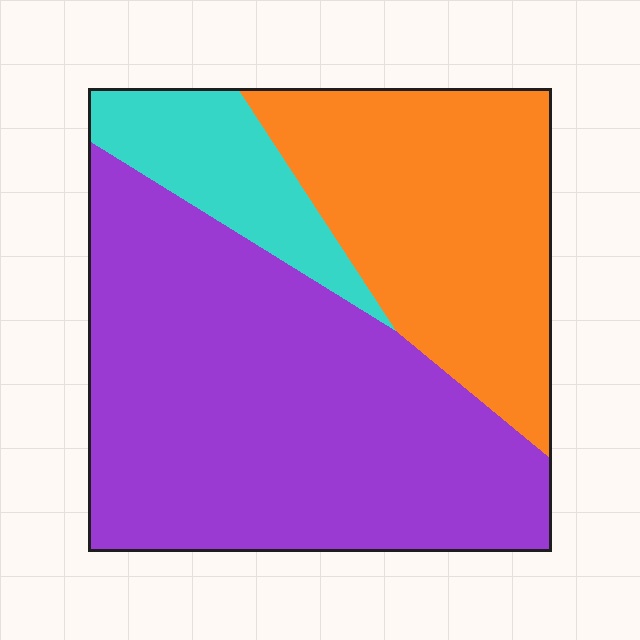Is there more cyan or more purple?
Purple.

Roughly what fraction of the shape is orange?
Orange covers about 30% of the shape.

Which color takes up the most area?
Purple, at roughly 55%.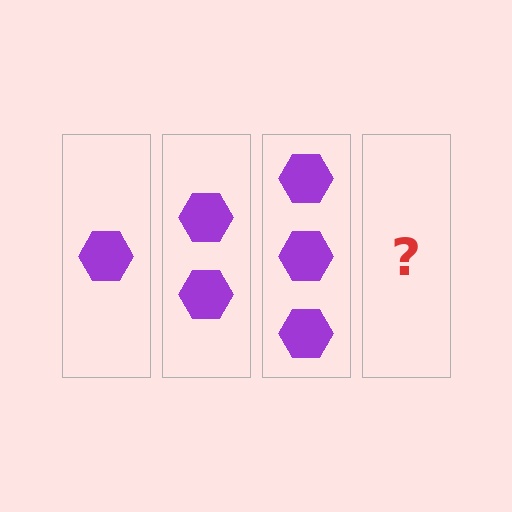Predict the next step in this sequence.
The next step is 4 hexagons.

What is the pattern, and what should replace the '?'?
The pattern is that each step adds one more hexagon. The '?' should be 4 hexagons.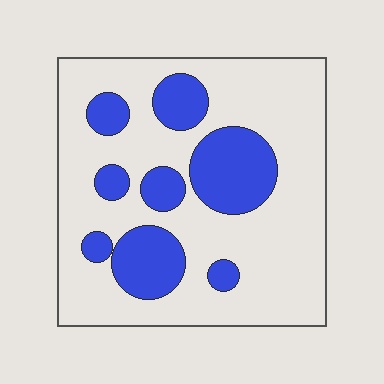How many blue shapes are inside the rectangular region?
8.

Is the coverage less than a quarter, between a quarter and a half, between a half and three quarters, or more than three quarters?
Between a quarter and a half.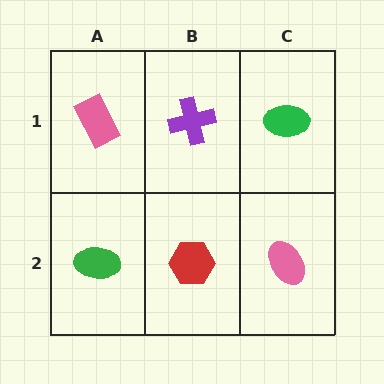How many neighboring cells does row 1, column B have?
3.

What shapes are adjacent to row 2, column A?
A pink rectangle (row 1, column A), a red hexagon (row 2, column B).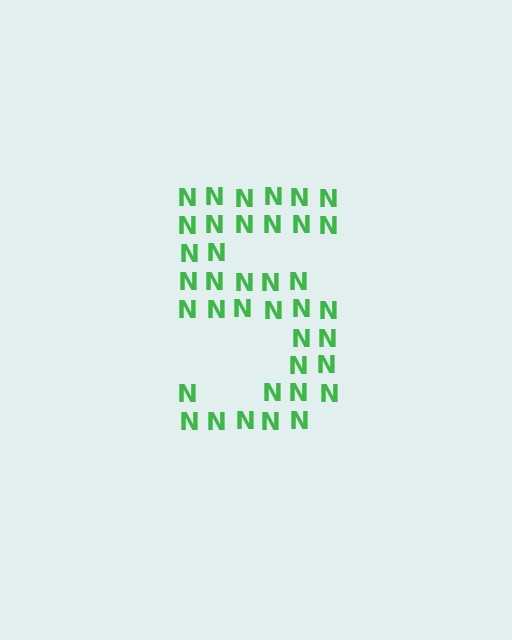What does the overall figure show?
The overall figure shows the digit 5.